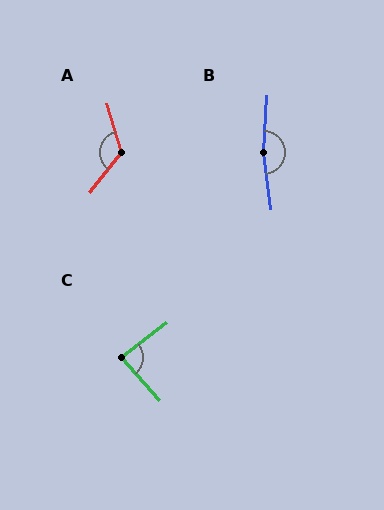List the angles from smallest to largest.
C (86°), A (125°), B (169°).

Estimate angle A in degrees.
Approximately 125 degrees.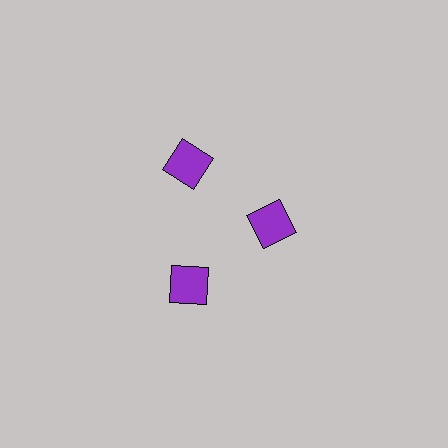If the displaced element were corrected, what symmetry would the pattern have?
It would have 3-fold rotational symmetry — the pattern would map onto itself every 120 degrees.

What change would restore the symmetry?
The symmetry would be restored by moving it outward, back onto the ring so that all 3 squares sit at equal angles and equal distance from the center.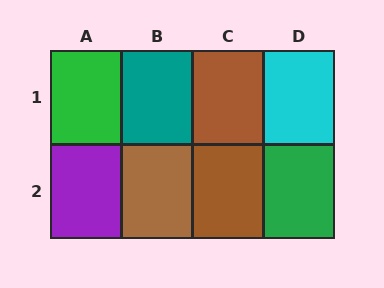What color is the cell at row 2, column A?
Purple.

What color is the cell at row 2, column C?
Brown.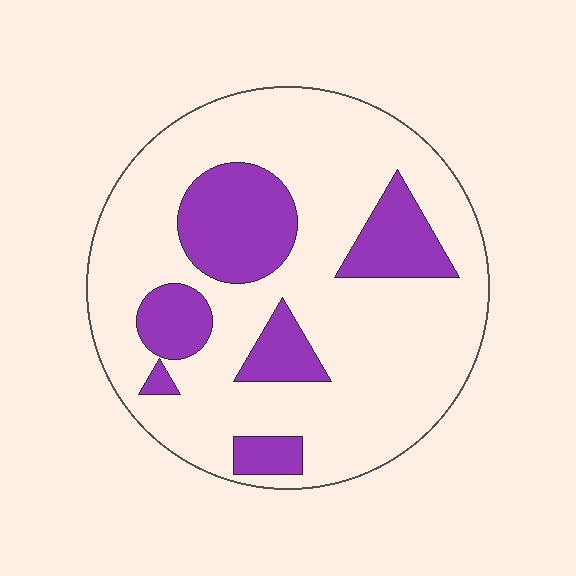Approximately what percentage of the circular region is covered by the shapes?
Approximately 25%.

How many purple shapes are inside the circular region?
6.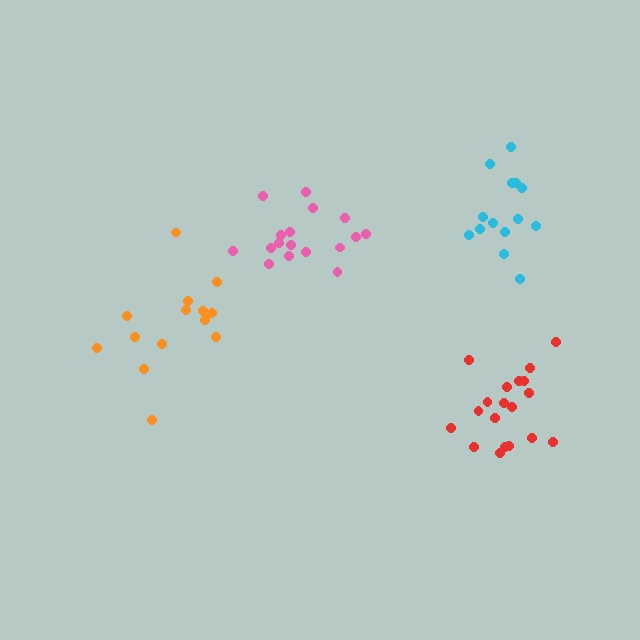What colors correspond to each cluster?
The clusters are colored: red, pink, orange, cyan.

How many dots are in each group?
Group 1: 19 dots, Group 2: 17 dots, Group 3: 15 dots, Group 4: 14 dots (65 total).